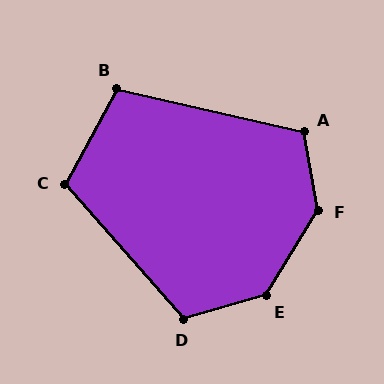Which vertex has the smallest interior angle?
B, at approximately 106 degrees.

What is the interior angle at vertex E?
Approximately 137 degrees (obtuse).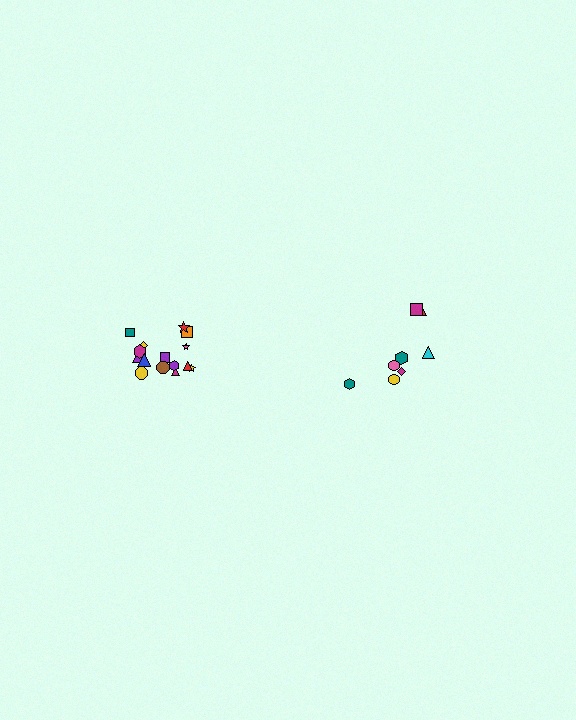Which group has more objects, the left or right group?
The left group.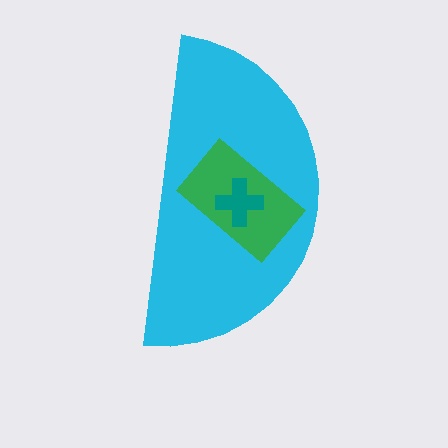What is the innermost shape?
The teal cross.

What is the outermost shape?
The cyan semicircle.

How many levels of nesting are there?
3.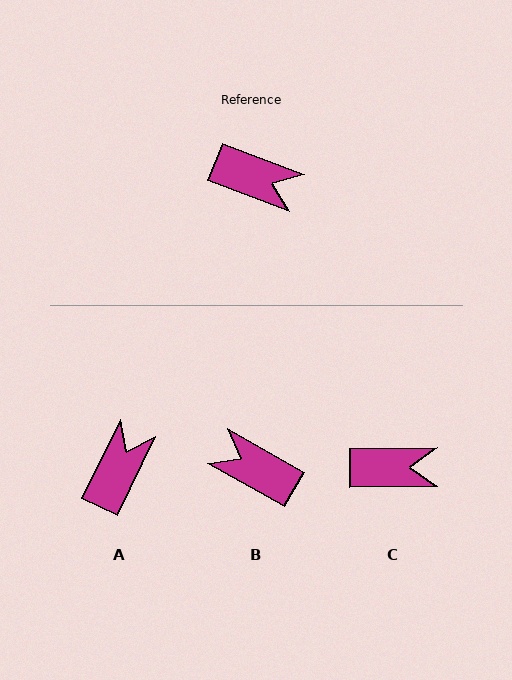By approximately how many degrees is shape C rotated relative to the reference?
Approximately 22 degrees counter-clockwise.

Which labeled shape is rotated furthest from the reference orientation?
B, about 172 degrees away.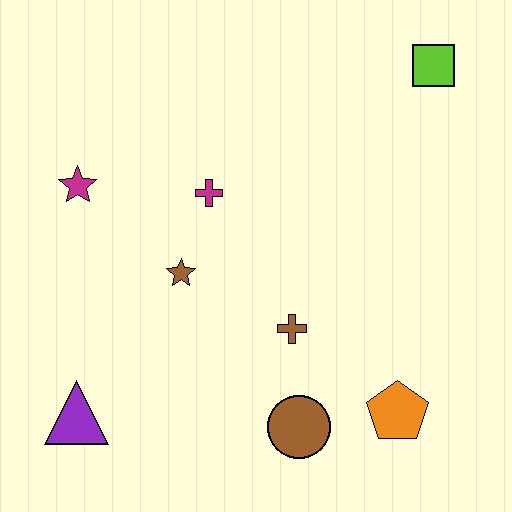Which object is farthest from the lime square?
The purple triangle is farthest from the lime square.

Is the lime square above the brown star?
Yes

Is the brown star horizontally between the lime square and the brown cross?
No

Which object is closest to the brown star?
The magenta cross is closest to the brown star.